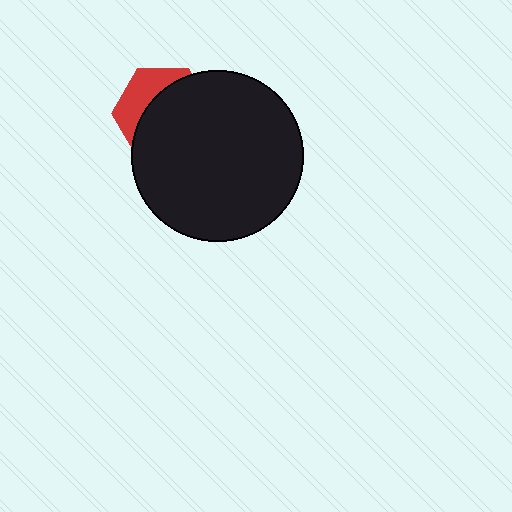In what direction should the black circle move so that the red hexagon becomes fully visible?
The black circle should move toward the lower-right. That is the shortest direction to clear the overlap and leave the red hexagon fully visible.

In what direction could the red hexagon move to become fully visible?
The red hexagon could move toward the upper-left. That would shift it out from behind the black circle entirely.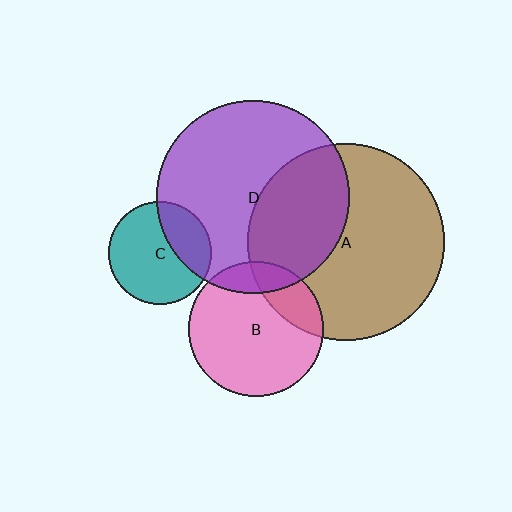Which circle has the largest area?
Circle A (brown).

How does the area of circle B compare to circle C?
Approximately 1.7 times.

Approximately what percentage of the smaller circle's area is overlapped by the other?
Approximately 20%.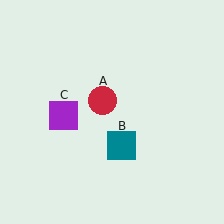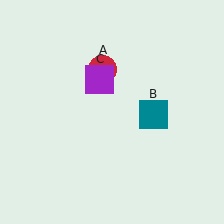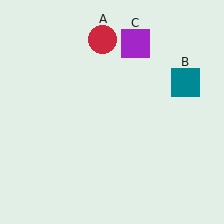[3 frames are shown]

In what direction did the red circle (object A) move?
The red circle (object A) moved up.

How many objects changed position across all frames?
3 objects changed position: red circle (object A), teal square (object B), purple square (object C).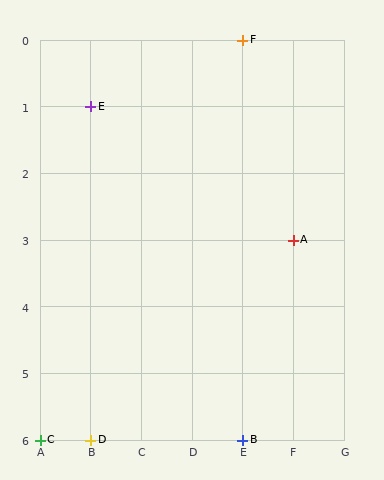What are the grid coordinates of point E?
Point E is at grid coordinates (B, 1).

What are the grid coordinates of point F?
Point F is at grid coordinates (E, 0).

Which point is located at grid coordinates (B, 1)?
Point E is at (B, 1).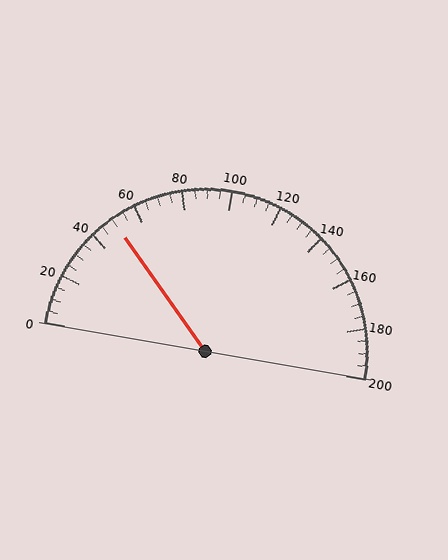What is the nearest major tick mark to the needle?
The nearest major tick mark is 40.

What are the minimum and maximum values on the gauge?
The gauge ranges from 0 to 200.